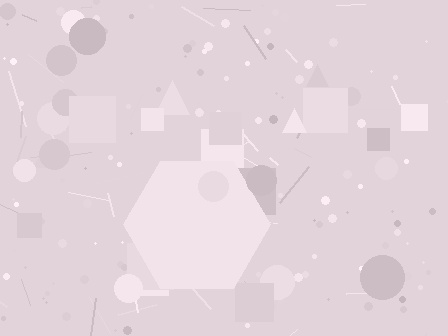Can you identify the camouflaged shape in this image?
The camouflaged shape is a hexagon.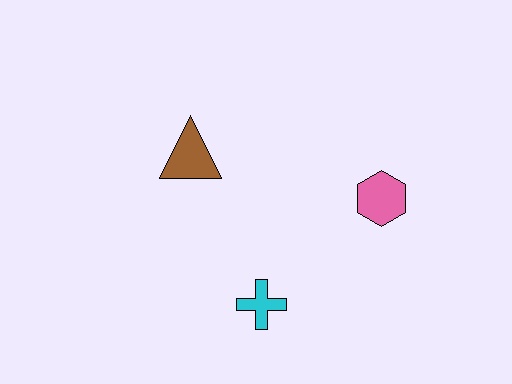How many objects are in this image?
There are 3 objects.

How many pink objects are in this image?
There is 1 pink object.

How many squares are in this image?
There are no squares.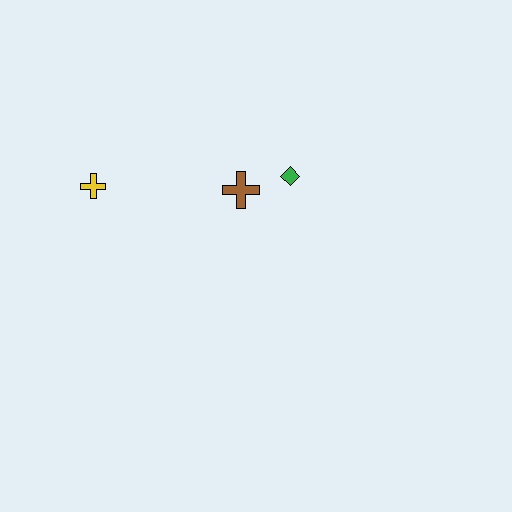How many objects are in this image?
There are 3 objects.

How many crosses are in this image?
There are 2 crosses.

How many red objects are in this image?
There are no red objects.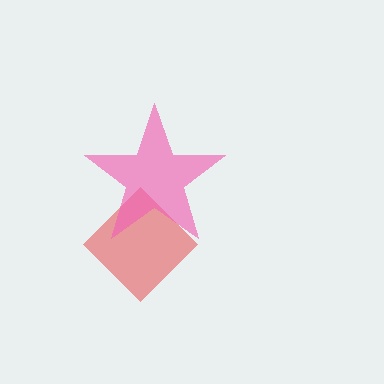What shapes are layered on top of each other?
The layered shapes are: a red diamond, a pink star.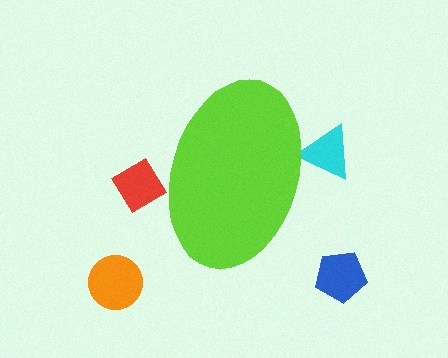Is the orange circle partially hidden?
No, the orange circle is fully visible.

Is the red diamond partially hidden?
Yes, the red diamond is partially hidden behind the lime ellipse.